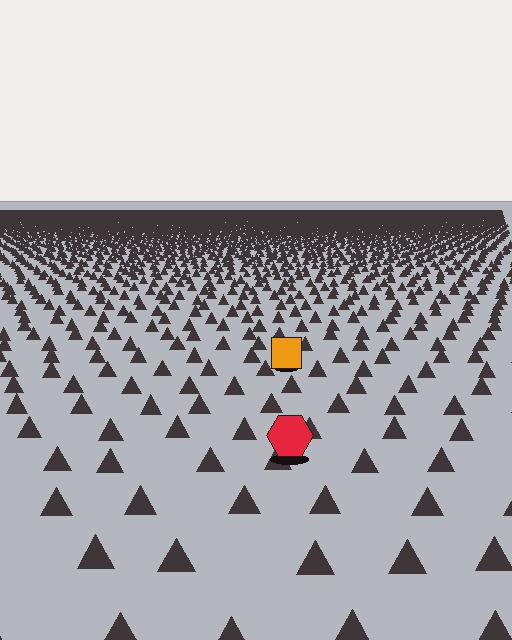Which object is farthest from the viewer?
The orange square is farthest from the viewer. It appears smaller and the ground texture around it is denser.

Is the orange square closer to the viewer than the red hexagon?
No. The red hexagon is closer — you can tell from the texture gradient: the ground texture is coarser near it.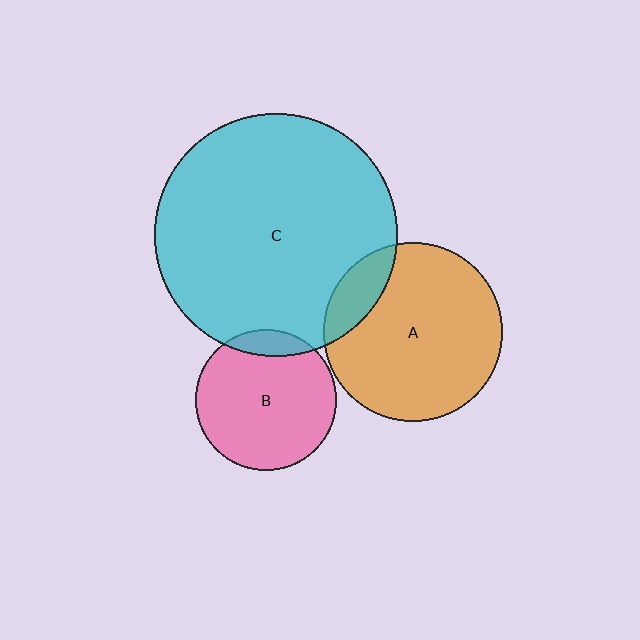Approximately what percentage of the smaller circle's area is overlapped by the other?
Approximately 15%.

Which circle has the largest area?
Circle C (cyan).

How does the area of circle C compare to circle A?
Approximately 1.8 times.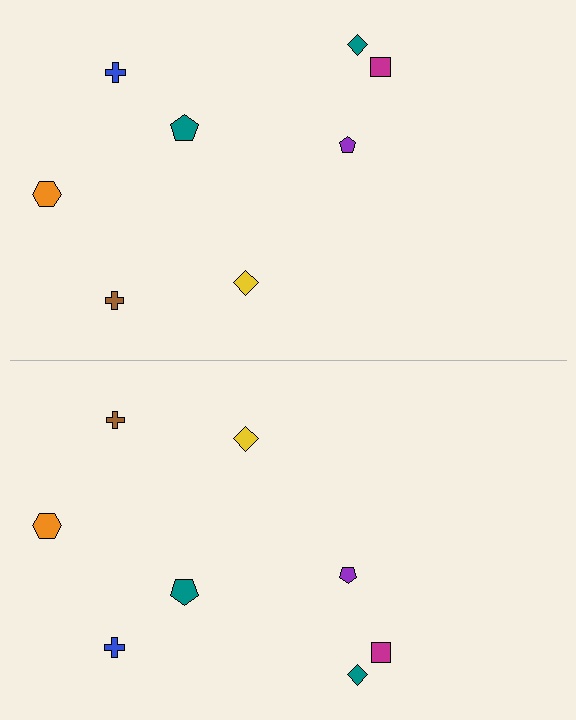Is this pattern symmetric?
Yes, this pattern has bilateral (reflection) symmetry.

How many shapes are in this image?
There are 16 shapes in this image.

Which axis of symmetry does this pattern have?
The pattern has a horizontal axis of symmetry running through the center of the image.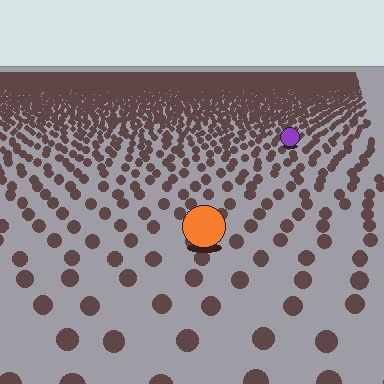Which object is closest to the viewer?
The orange circle is closest. The texture marks near it are larger and more spread out.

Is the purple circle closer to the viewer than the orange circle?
No. The orange circle is closer — you can tell from the texture gradient: the ground texture is coarser near it.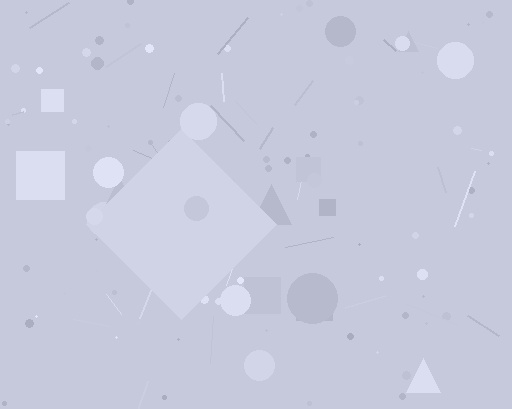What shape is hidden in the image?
A diamond is hidden in the image.